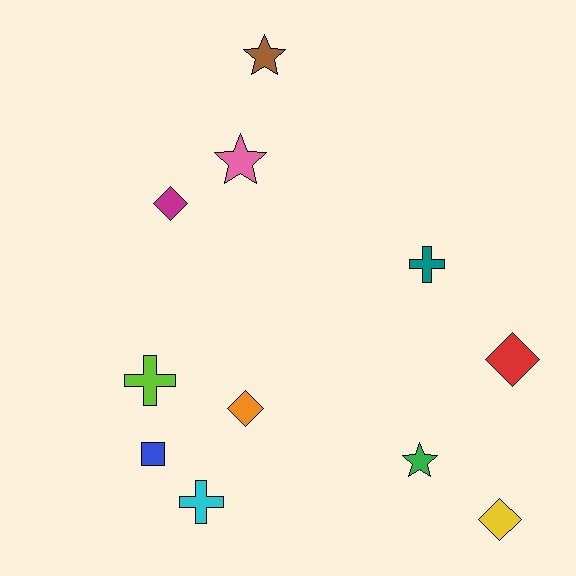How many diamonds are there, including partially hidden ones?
There are 4 diamonds.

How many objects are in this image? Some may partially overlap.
There are 11 objects.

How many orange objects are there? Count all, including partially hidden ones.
There is 1 orange object.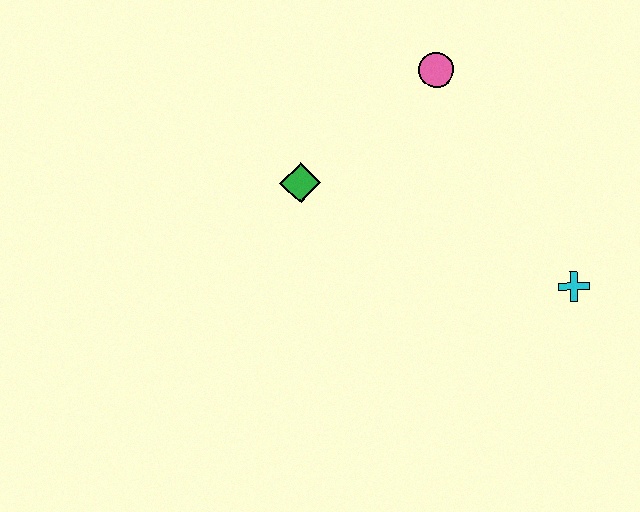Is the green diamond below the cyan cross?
No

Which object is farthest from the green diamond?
The cyan cross is farthest from the green diamond.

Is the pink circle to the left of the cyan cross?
Yes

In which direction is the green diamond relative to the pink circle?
The green diamond is to the left of the pink circle.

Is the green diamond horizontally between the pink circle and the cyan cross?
No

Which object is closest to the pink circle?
The green diamond is closest to the pink circle.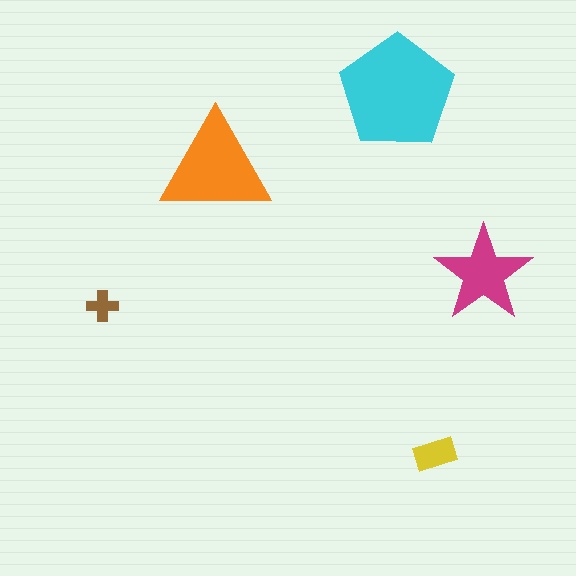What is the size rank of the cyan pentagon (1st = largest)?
1st.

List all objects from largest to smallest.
The cyan pentagon, the orange triangle, the magenta star, the yellow rectangle, the brown cross.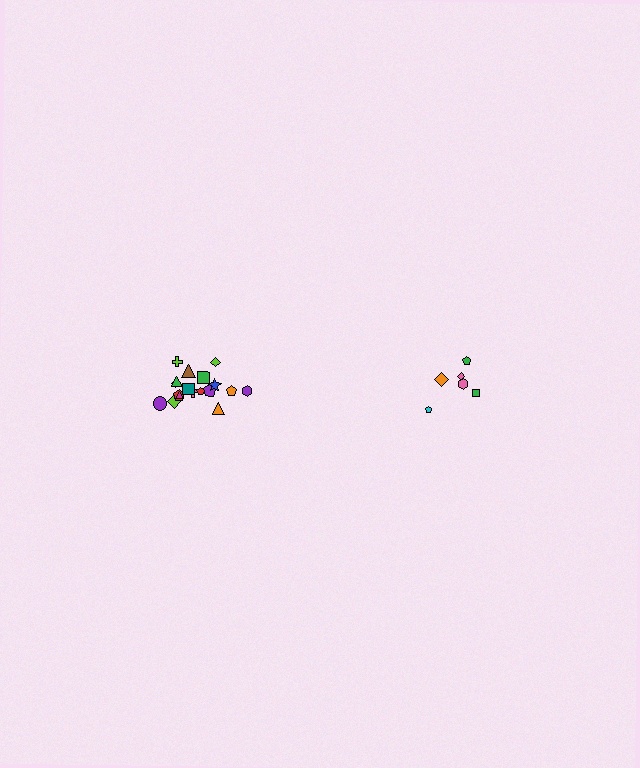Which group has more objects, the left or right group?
The left group.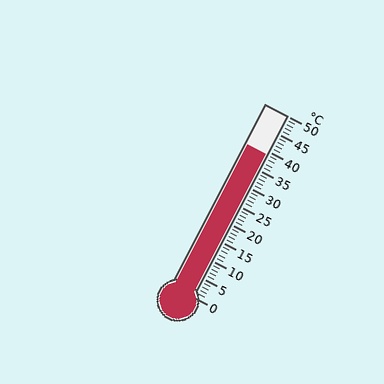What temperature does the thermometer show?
The thermometer shows approximately 39°C.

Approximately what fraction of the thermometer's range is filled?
The thermometer is filled to approximately 80% of its range.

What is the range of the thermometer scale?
The thermometer scale ranges from 0°C to 50°C.